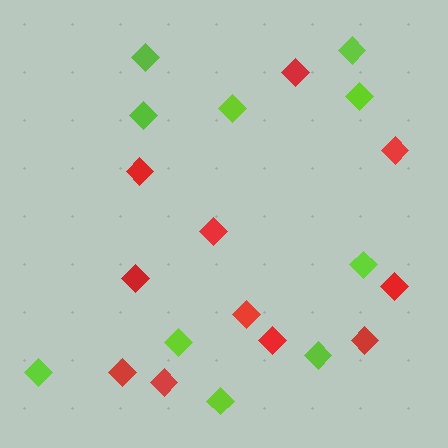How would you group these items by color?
There are 2 groups: one group of red diamonds (11) and one group of lime diamonds (10).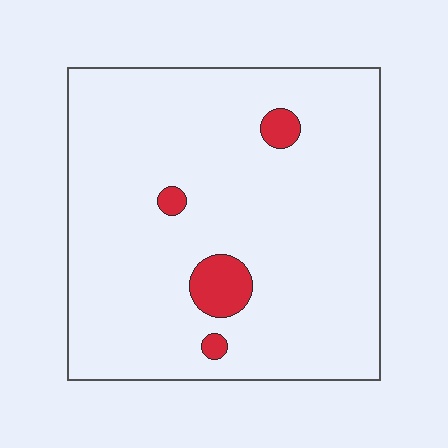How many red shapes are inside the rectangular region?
4.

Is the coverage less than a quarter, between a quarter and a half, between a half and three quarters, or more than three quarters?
Less than a quarter.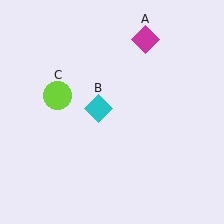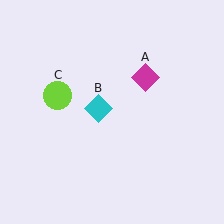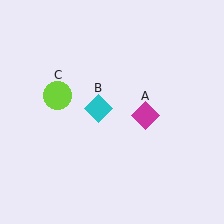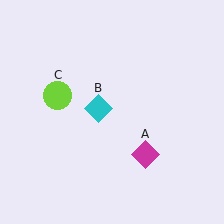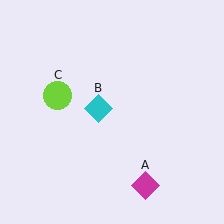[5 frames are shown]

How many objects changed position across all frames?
1 object changed position: magenta diamond (object A).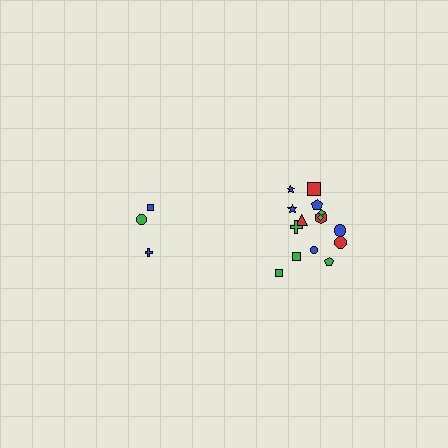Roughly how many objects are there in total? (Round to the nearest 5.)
Roughly 20 objects in total.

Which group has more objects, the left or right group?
The right group.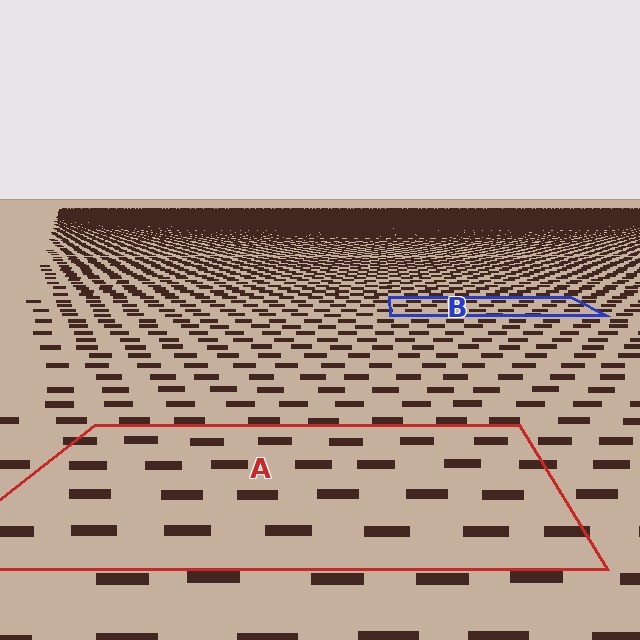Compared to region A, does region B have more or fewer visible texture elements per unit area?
Region B has more texture elements per unit area — they are packed more densely because it is farther away.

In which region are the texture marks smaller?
The texture marks are smaller in region B, because it is farther away.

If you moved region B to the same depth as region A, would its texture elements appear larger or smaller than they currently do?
They would appear larger. At a closer depth, the same texture elements are projected at a bigger on-screen size.